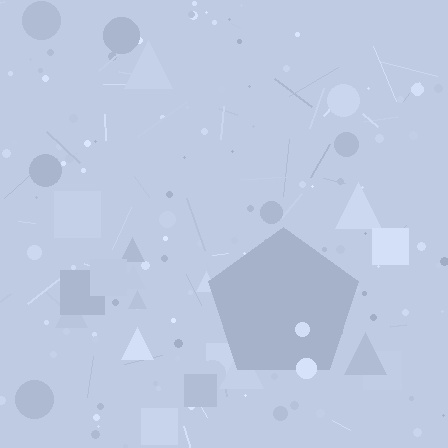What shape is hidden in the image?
A pentagon is hidden in the image.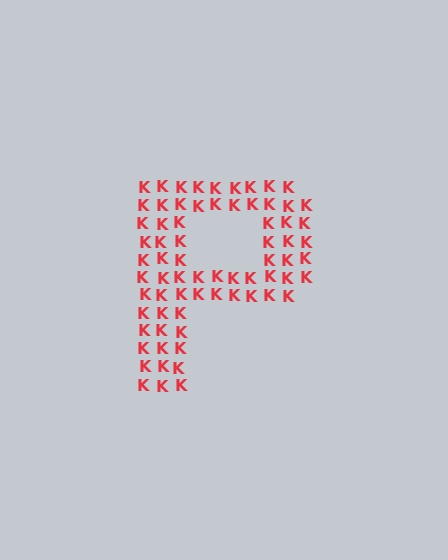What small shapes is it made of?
It is made of small letter K's.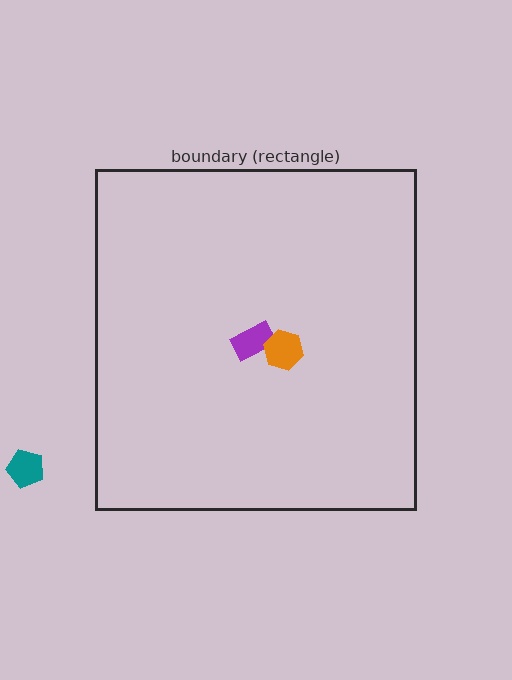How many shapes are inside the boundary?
2 inside, 1 outside.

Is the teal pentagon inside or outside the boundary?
Outside.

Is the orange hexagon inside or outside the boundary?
Inside.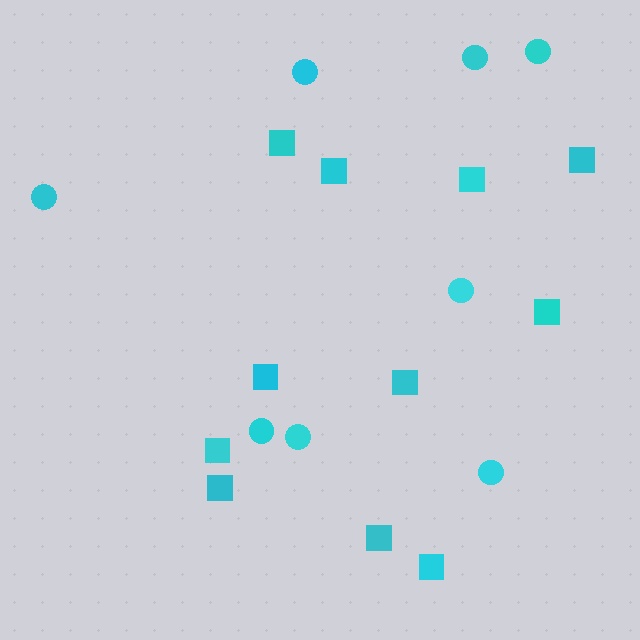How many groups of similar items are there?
There are 2 groups: one group of squares (11) and one group of circles (8).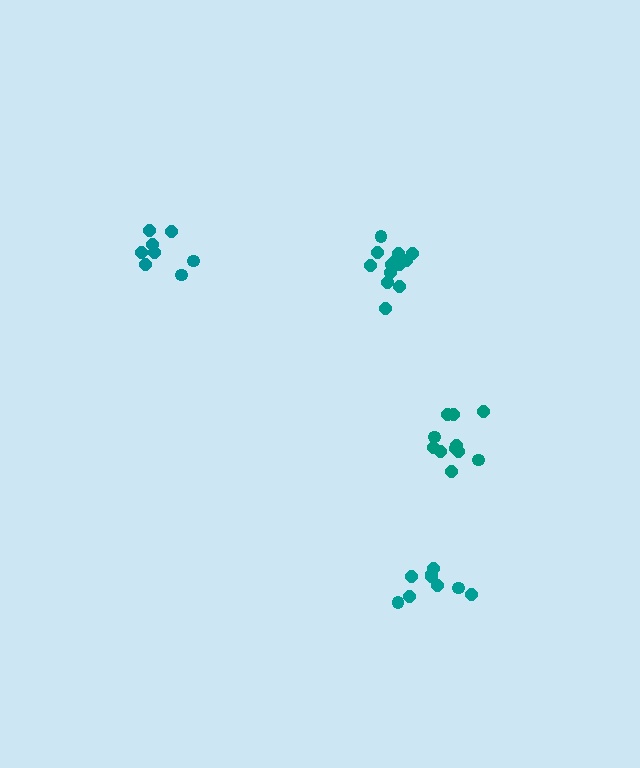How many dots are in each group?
Group 1: 8 dots, Group 2: 9 dots, Group 3: 11 dots, Group 4: 13 dots (41 total).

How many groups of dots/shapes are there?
There are 4 groups.